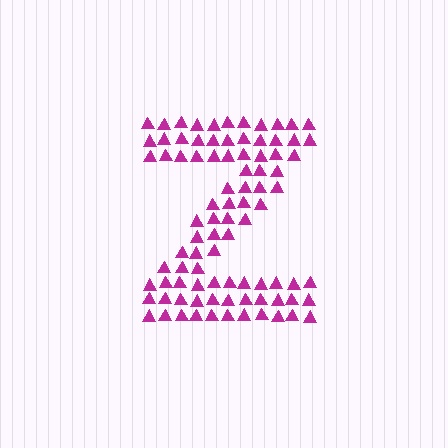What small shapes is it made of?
It is made of small triangles.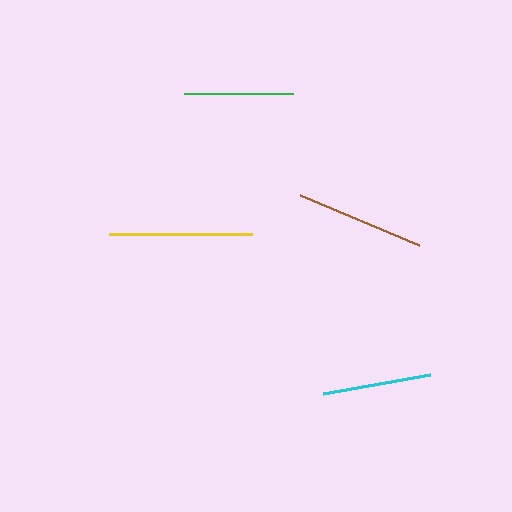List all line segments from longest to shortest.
From longest to shortest: yellow, brown, green, cyan.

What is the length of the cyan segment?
The cyan segment is approximately 108 pixels long.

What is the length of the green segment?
The green segment is approximately 109 pixels long.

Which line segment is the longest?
The yellow line is the longest at approximately 143 pixels.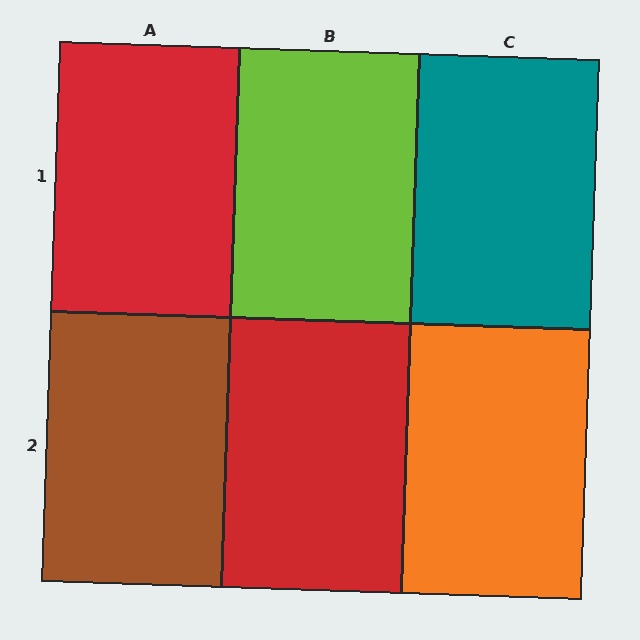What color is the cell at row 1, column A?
Red.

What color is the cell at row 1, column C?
Teal.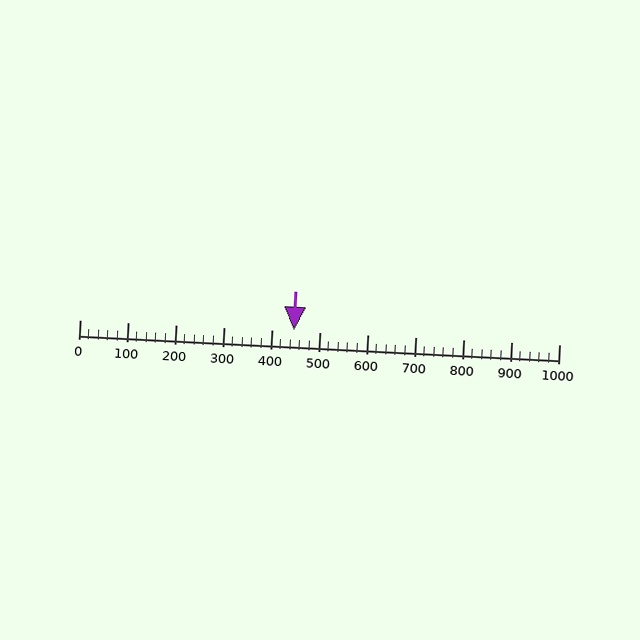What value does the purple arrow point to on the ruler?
The purple arrow points to approximately 446.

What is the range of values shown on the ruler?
The ruler shows values from 0 to 1000.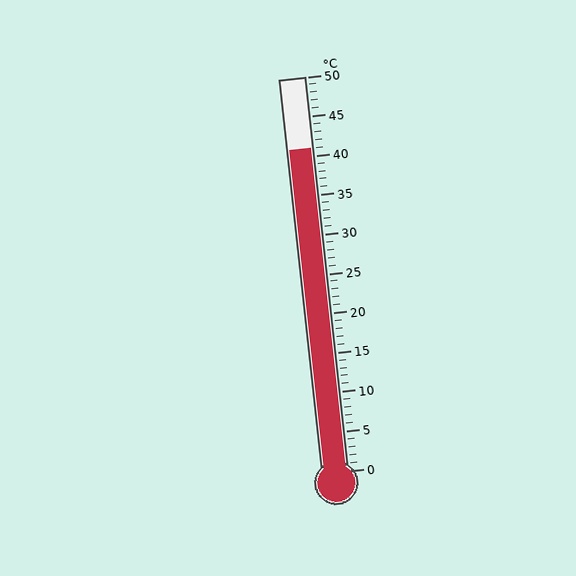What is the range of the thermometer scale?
The thermometer scale ranges from 0°C to 50°C.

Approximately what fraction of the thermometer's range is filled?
The thermometer is filled to approximately 80% of its range.